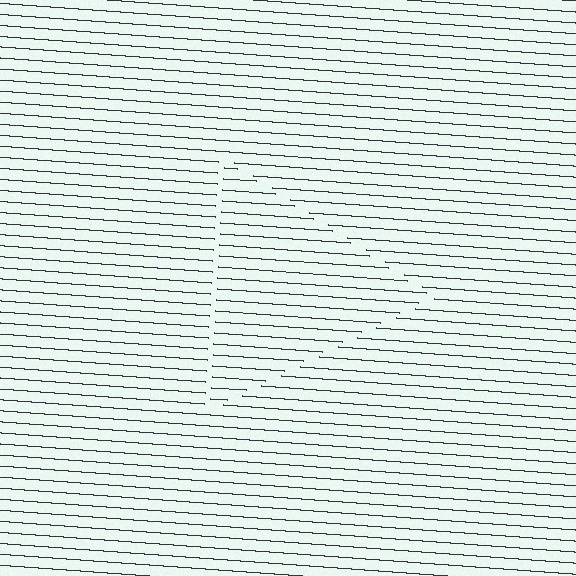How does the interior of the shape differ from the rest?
The interior of the shape contains the same grating, shifted by half a period — the contour is defined by the phase discontinuity where line-ends from the inner and outer gratings abut.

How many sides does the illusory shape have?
3 sides — the line-ends trace a triangle.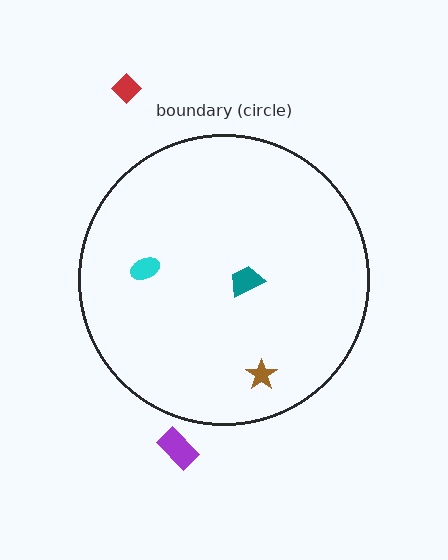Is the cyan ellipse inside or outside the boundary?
Inside.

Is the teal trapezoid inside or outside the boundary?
Inside.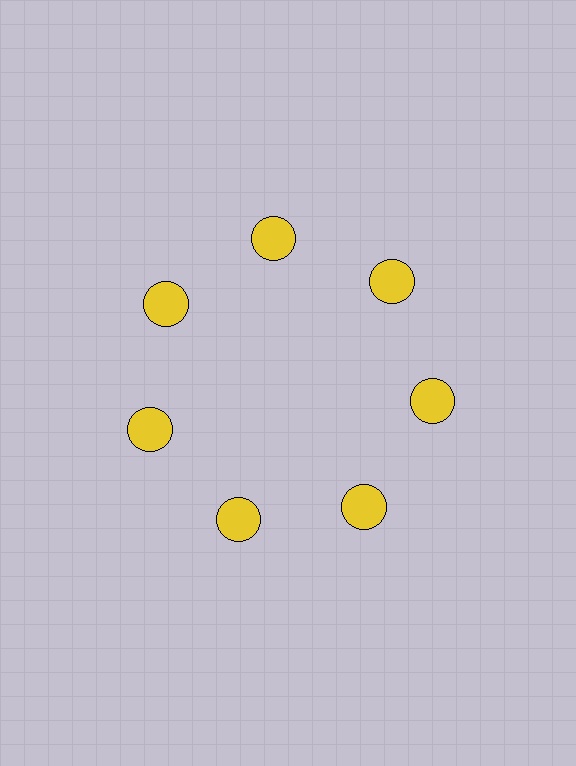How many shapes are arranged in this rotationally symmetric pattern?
There are 7 shapes, arranged in 7 groups of 1.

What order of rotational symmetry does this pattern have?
This pattern has 7-fold rotational symmetry.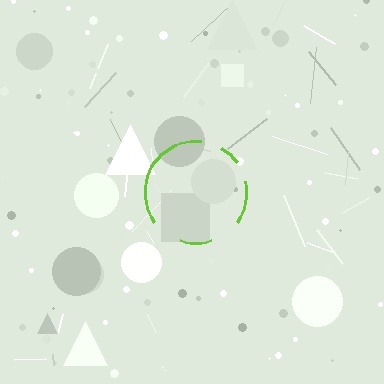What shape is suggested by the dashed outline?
The dashed outline suggests a circle.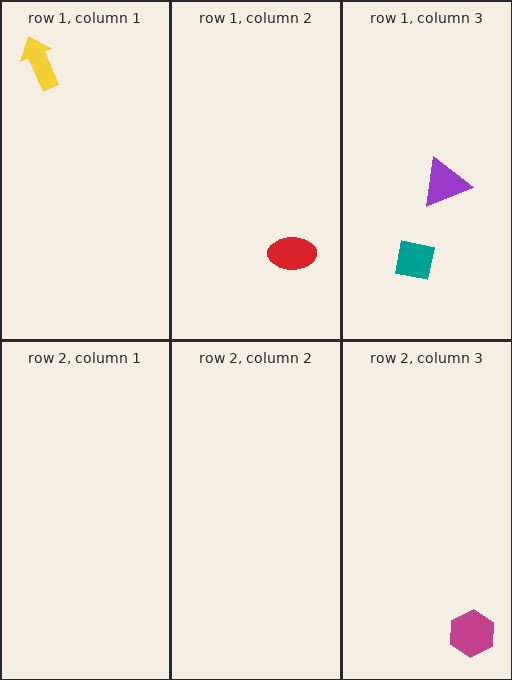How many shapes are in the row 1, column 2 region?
1.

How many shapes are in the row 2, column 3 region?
1.